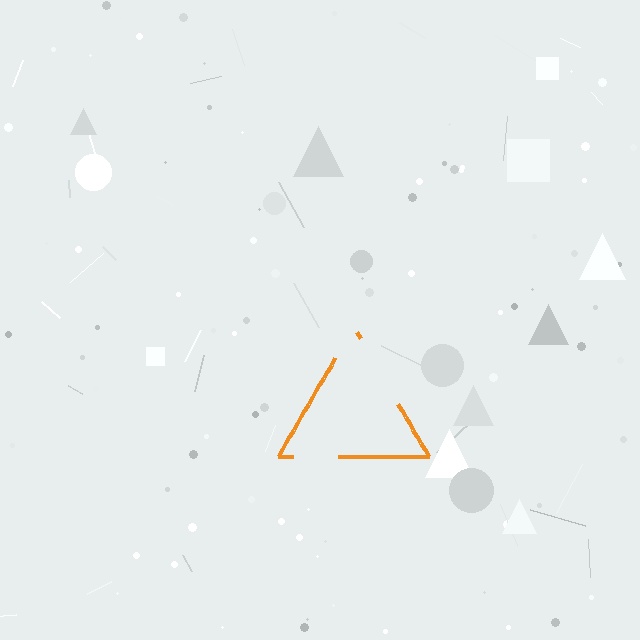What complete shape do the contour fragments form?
The contour fragments form a triangle.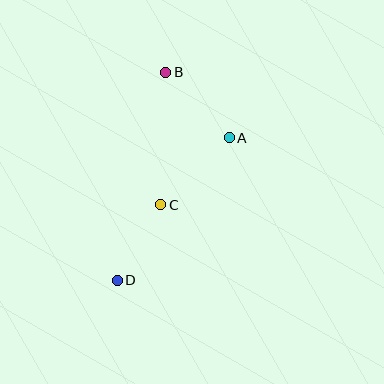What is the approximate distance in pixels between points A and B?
The distance between A and B is approximately 91 pixels.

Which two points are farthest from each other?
Points B and D are farthest from each other.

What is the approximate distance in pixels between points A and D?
The distance between A and D is approximately 181 pixels.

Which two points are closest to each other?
Points C and D are closest to each other.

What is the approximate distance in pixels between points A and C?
The distance between A and C is approximately 96 pixels.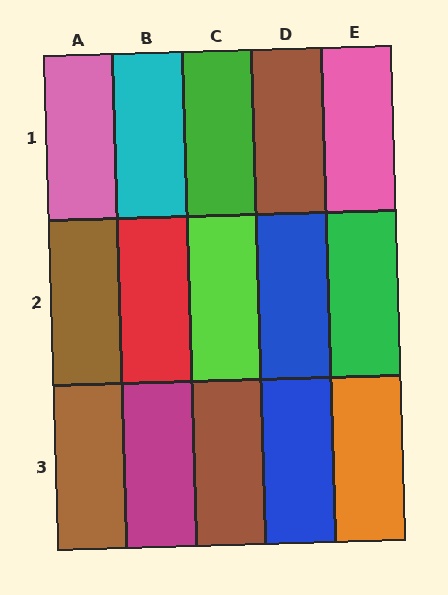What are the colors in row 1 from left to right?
Pink, cyan, green, brown, pink.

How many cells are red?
1 cell is red.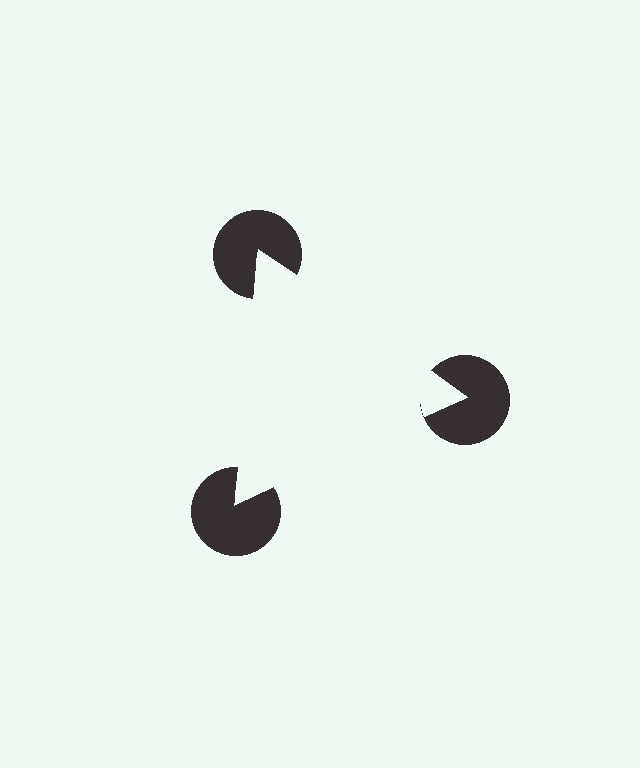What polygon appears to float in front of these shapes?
An illusory triangle — its edges are inferred from the aligned wedge cuts in the pac-man discs, not physically drawn.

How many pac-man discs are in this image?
There are 3 — one at each vertex of the illusory triangle.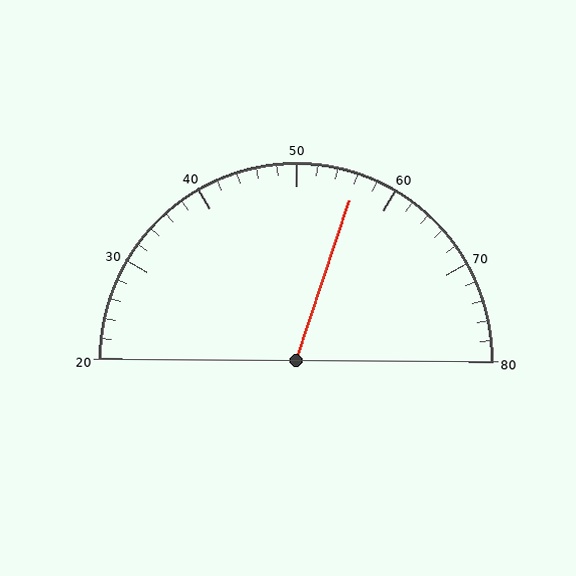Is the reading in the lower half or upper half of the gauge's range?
The reading is in the upper half of the range (20 to 80).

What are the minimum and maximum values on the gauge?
The gauge ranges from 20 to 80.